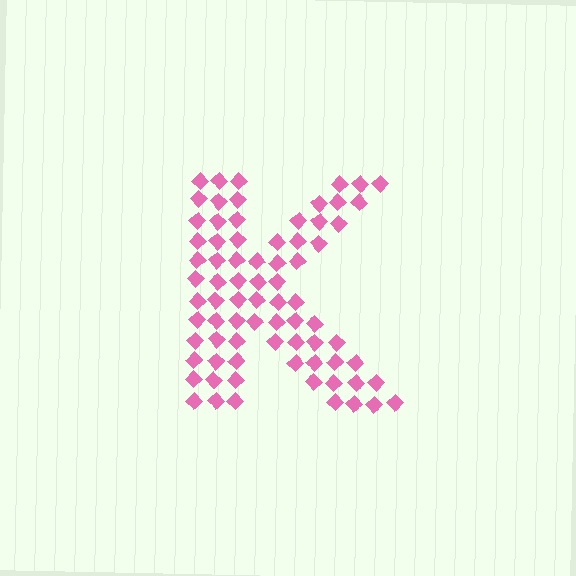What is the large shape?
The large shape is the letter K.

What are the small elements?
The small elements are diamonds.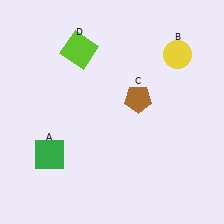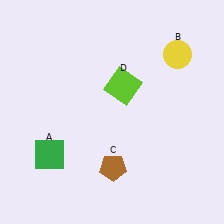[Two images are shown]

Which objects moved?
The objects that moved are: the brown pentagon (C), the lime square (D).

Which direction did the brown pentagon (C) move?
The brown pentagon (C) moved down.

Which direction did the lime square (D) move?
The lime square (D) moved right.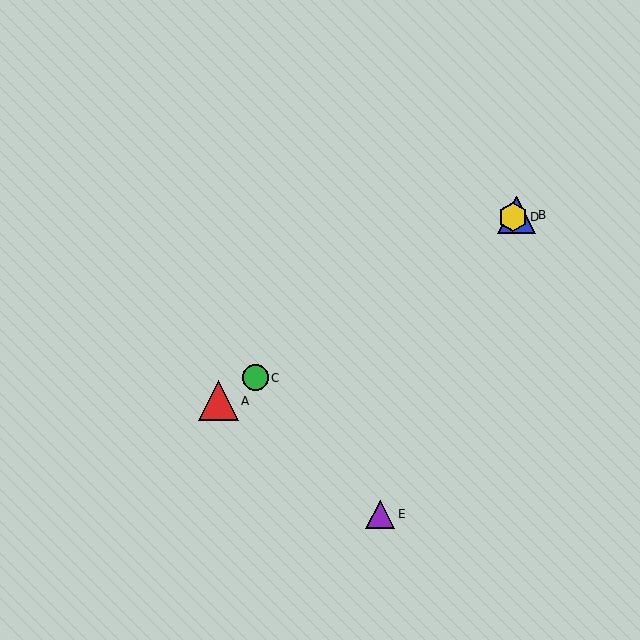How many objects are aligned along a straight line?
4 objects (A, B, C, D) are aligned along a straight line.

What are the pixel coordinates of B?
Object B is at (517, 215).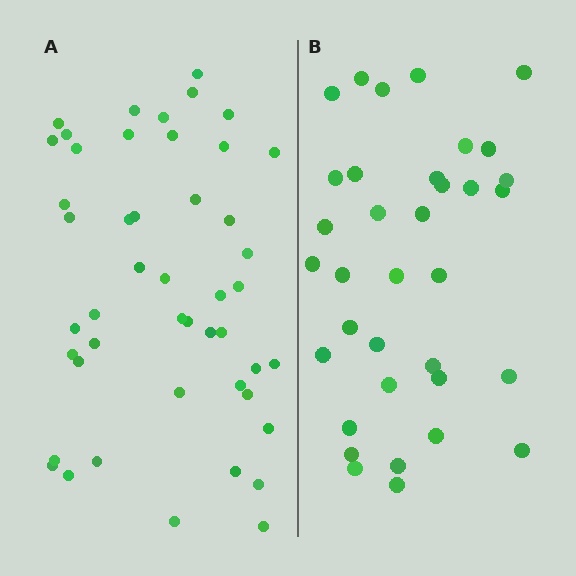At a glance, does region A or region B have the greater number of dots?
Region A (the left region) has more dots.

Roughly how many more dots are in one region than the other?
Region A has roughly 12 or so more dots than region B.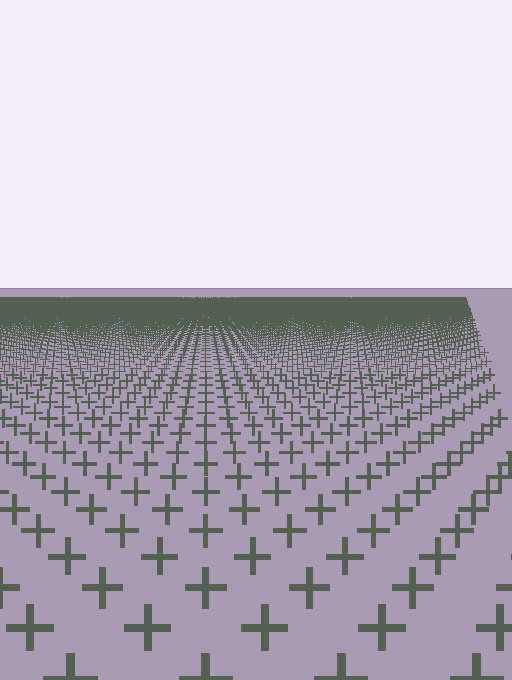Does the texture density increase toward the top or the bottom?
Density increases toward the top.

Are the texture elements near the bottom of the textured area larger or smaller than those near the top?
Larger. Near the bottom, elements are closer to the viewer and appear at a bigger on-screen size.